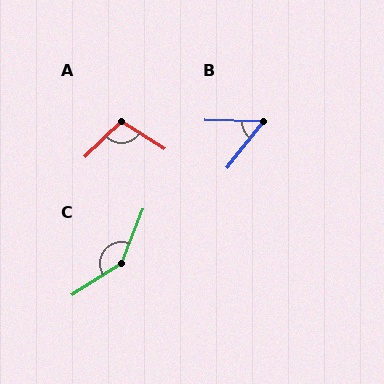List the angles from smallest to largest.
B (53°), A (103°), C (144°).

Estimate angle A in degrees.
Approximately 103 degrees.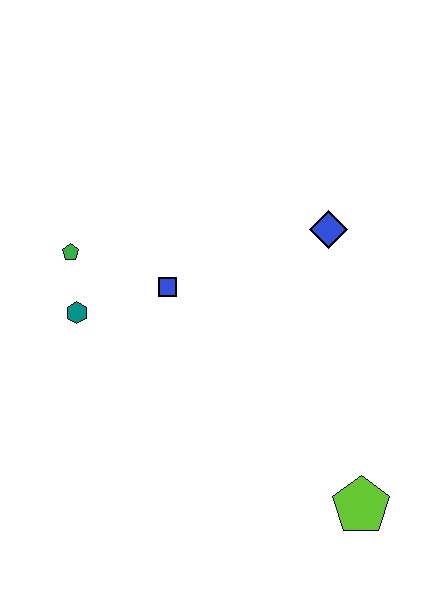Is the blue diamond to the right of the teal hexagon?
Yes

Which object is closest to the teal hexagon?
The green pentagon is closest to the teal hexagon.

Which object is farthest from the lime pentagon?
The green pentagon is farthest from the lime pentagon.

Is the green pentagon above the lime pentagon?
Yes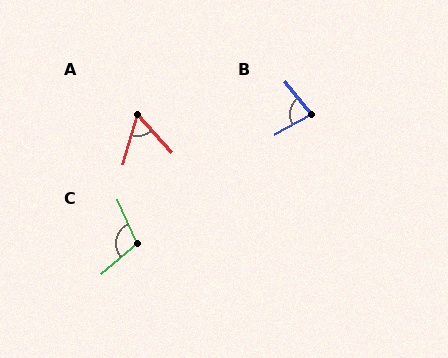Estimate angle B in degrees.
Approximately 80 degrees.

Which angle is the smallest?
A, at approximately 59 degrees.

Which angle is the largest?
C, at approximately 106 degrees.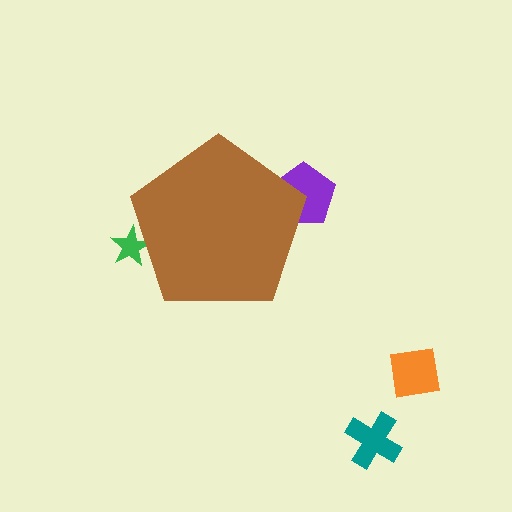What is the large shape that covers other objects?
A brown pentagon.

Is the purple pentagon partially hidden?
Yes, the purple pentagon is partially hidden behind the brown pentagon.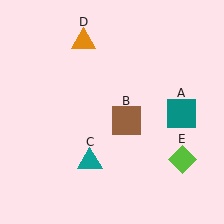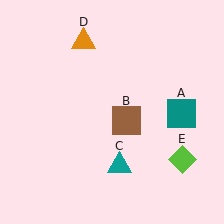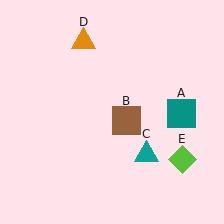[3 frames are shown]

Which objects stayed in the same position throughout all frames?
Teal square (object A) and brown square (object B) and orange triangle (object D) and lime diamond (object E) remained stationary.